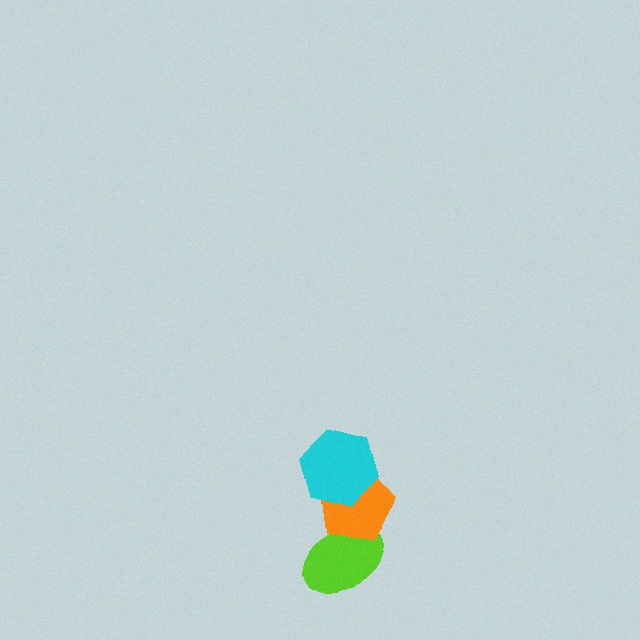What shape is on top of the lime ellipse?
The orange pentagon is on top of the lime ellipse.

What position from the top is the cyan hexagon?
The cyan hexagon is 1st from the top.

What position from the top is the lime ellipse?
The lime ellipse is 3rd from the top.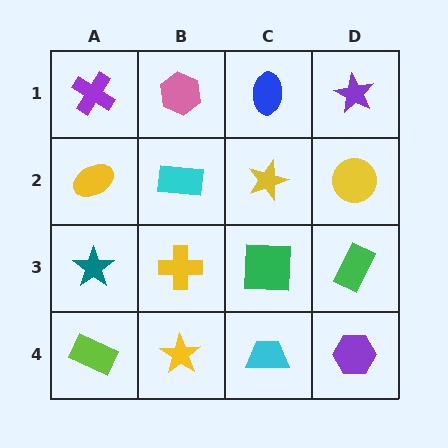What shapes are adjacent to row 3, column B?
A cyan rectangle (row 2, column B), a yellow star (row 4, column B), a teal star (row 3, column A), a green square (row 3, column C).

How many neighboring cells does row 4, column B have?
3.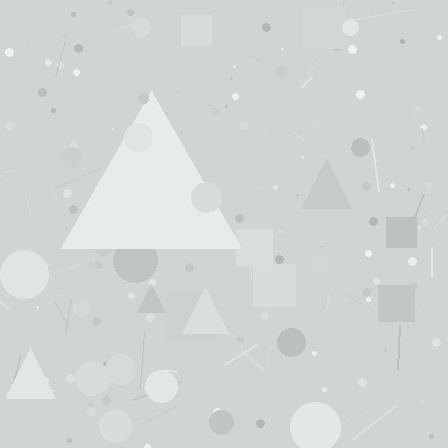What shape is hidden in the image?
A triangle is hidden in the image.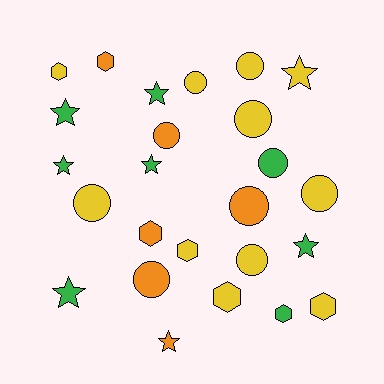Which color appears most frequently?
Yellow, with 11 objects.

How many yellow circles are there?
There are 6 yellow circles.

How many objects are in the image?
There are 25 objects.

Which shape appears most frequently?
Circle, with 10 objects.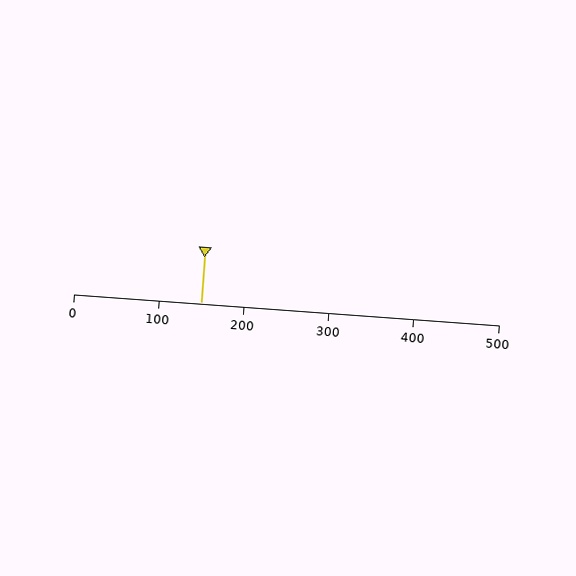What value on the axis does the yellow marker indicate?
The marker indicates approximately 150.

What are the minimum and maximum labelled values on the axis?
The axis runs from 0 to 500.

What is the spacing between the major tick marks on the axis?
The major ticks are spaced 100 apart.